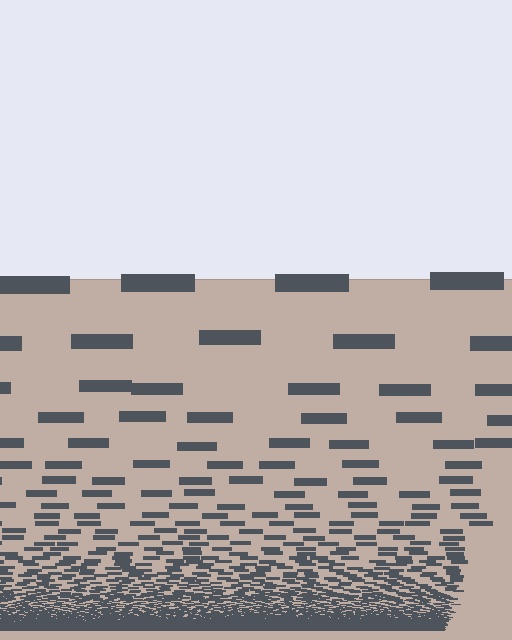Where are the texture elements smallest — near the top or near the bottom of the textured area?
Near the bottom.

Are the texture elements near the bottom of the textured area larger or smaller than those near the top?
Smaller. The gradient is inverted — elements near the bottom are smaller and denser.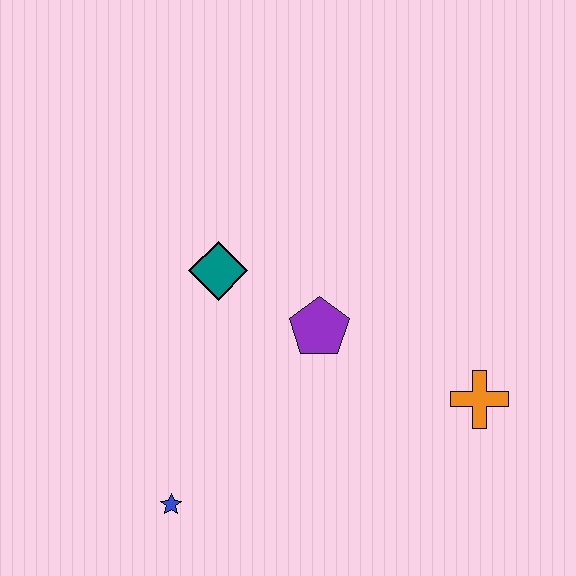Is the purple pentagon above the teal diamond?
No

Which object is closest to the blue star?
The purple pentagon is closest to the blue star.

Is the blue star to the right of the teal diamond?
No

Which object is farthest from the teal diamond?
The orange cross is farthest from the teal diamond.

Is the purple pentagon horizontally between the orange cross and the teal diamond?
Yes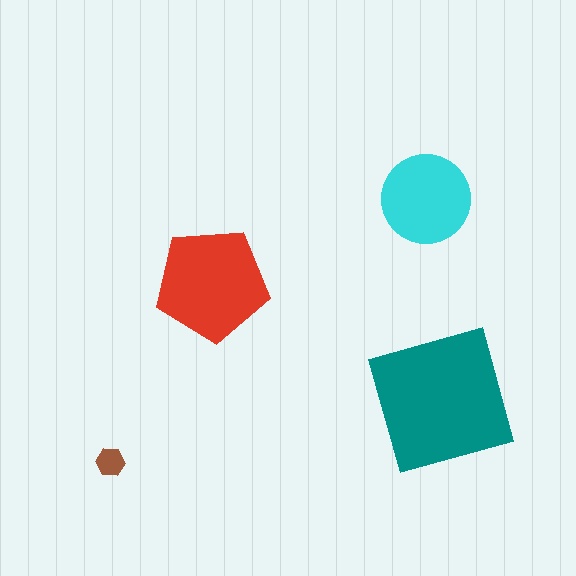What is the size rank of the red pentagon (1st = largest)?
2nd.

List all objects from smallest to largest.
The brown hexagon, the cyan circle, the red pentagon, the teal square.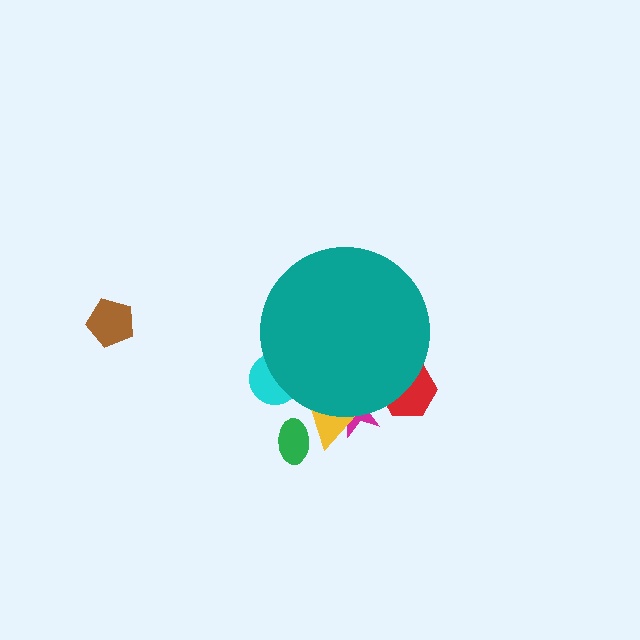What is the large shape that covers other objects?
A teal circle.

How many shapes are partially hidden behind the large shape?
4 shapes are partially hidden.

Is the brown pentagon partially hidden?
No, the brown pentagon is fully visible.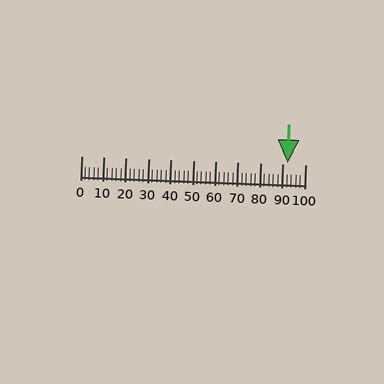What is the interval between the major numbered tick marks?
The major tick marks are spaced 10 units apart.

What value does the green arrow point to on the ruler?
The green arrow points to approximately 92.